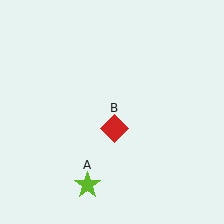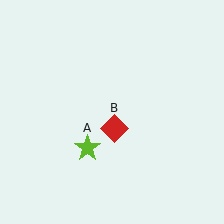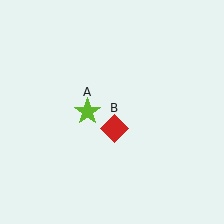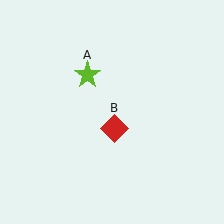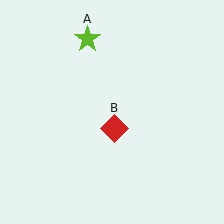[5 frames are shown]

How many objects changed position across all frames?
1 object changed position: lime star (object A).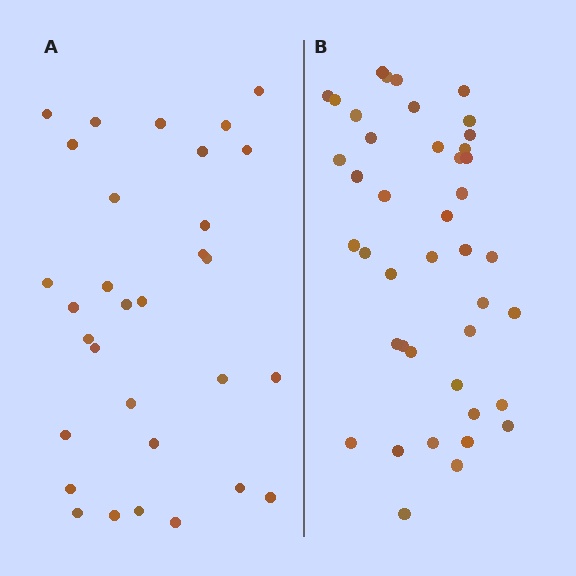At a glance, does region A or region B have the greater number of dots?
Region B (the right region) has more dots.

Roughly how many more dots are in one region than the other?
Region B has roughly 12 or so more dots than region A.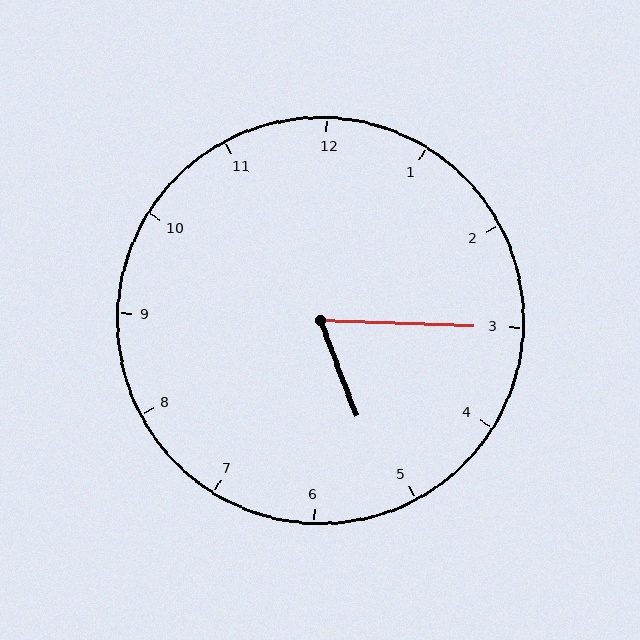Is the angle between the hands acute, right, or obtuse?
It is acute.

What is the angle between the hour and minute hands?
Approximately 68 degrees.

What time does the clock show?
5:15.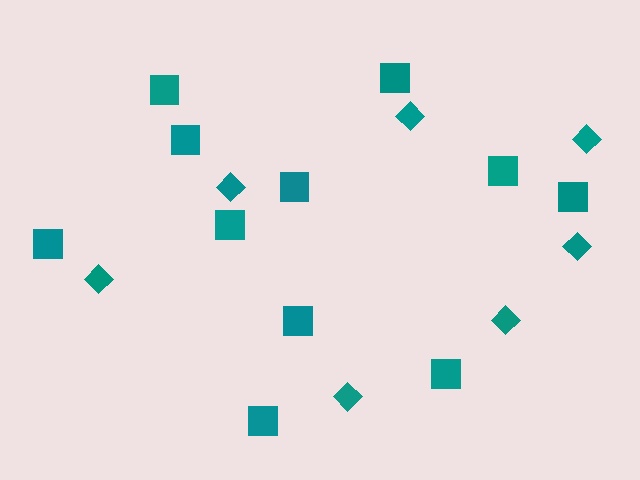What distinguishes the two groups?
There are 2 groups: one group of squares (11) and one group of diamonds (7).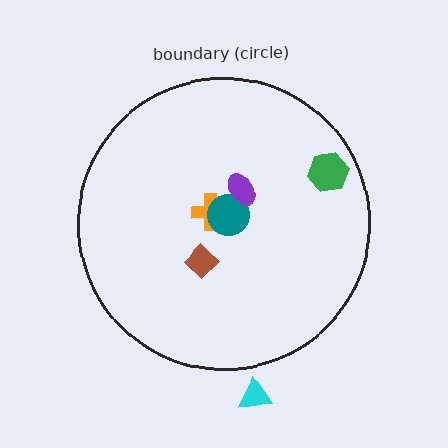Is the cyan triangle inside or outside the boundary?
Outside.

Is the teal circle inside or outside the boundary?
Inside.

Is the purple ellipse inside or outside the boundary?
Inside.